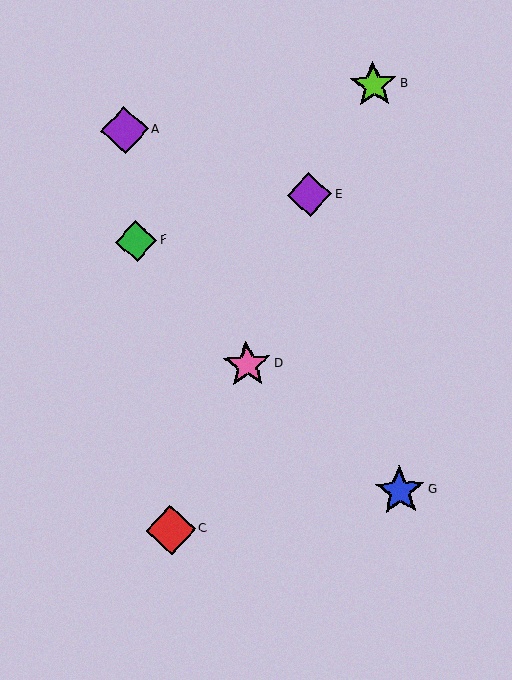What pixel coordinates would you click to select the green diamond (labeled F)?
Click at (136, 241) to select the green diamond F.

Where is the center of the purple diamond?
The center of the purple diamond is at (310, 195).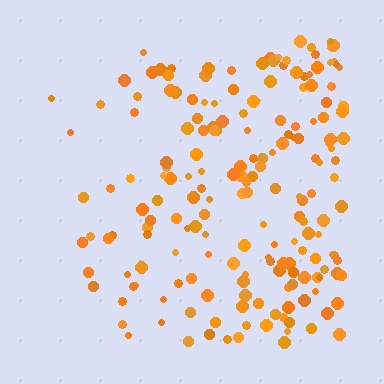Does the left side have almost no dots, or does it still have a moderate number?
Still a moderate number, just noticeably fewer than the right.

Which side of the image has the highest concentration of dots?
The right.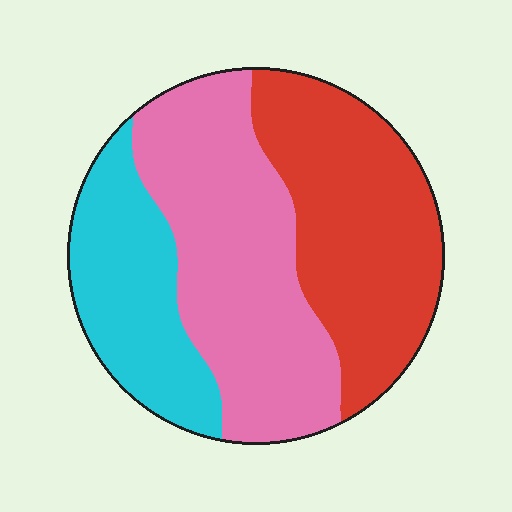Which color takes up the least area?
Cyan, at roughly 25%.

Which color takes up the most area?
Pink, at roughly 40%.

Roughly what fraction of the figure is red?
Red takes up about three eighths (3/8) of the figure.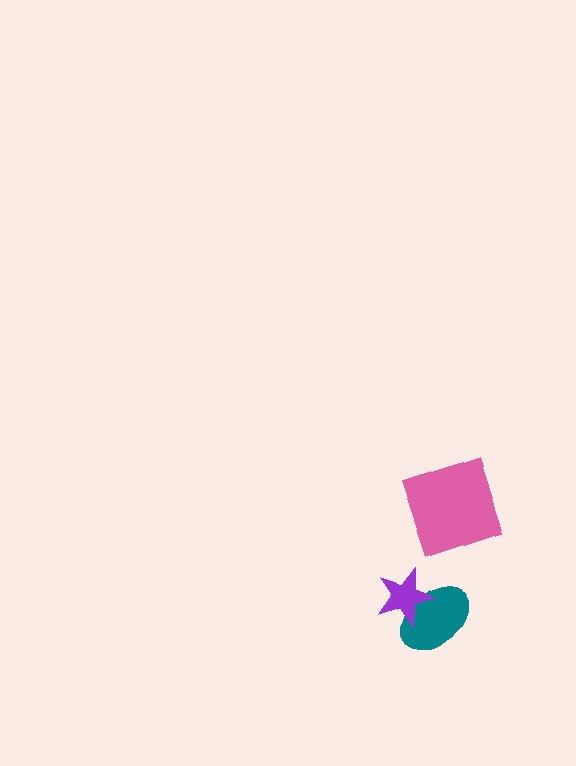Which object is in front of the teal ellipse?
The purple star is in front of the teal ellipse.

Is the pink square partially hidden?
No, no other shape covers it.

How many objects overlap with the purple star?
1 object overlaps with the purple star.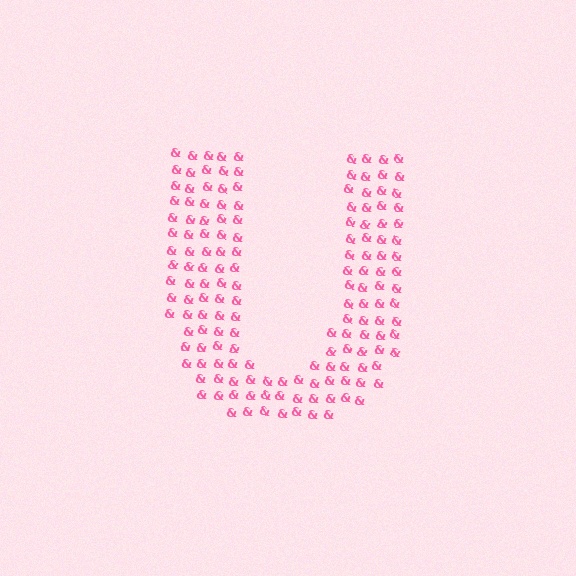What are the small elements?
The small elements are ampersands.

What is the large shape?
The large shape is the letter U.